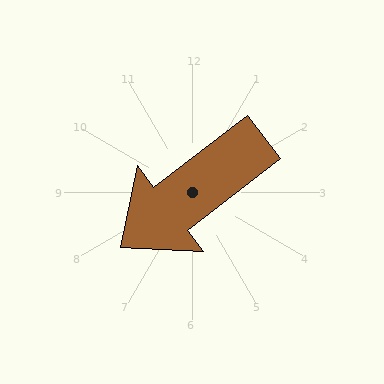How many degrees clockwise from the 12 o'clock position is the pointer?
Approximately 232 degrees.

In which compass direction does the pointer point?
Southwest.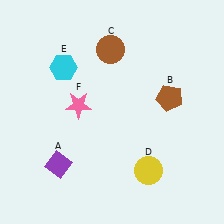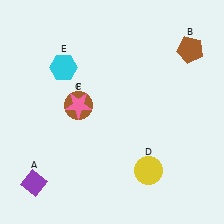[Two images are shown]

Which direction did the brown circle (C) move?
The brown circle (C) moved down.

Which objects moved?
The objects that moved are: the purple diamond (A), the brown pentagon (B), the brown circle (C).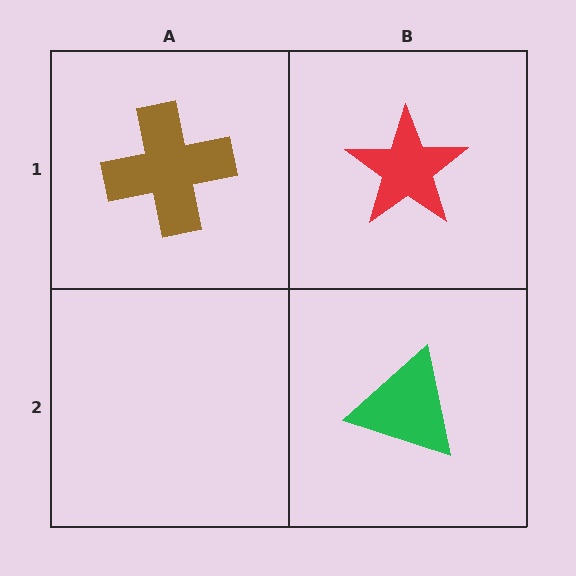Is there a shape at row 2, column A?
No, that cell is empty.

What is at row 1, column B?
A red star.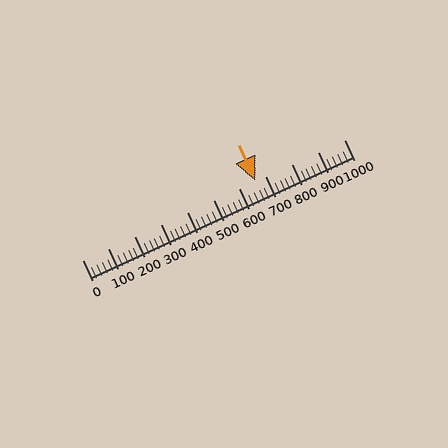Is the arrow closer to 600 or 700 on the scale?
The arrow is closer to 700.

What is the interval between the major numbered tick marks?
The major tick marks are spaced 100 units apart.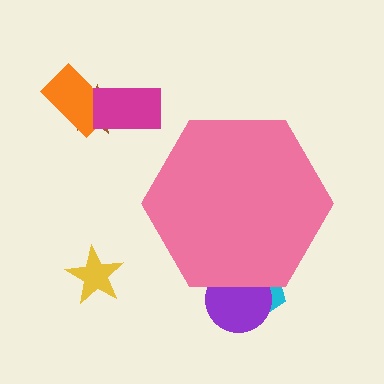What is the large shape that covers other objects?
A pink hexagon.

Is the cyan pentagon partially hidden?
Yes, the cyan pentagon is partially hidden behind the pink hexagon.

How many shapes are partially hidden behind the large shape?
2 shapes are partially hidden.